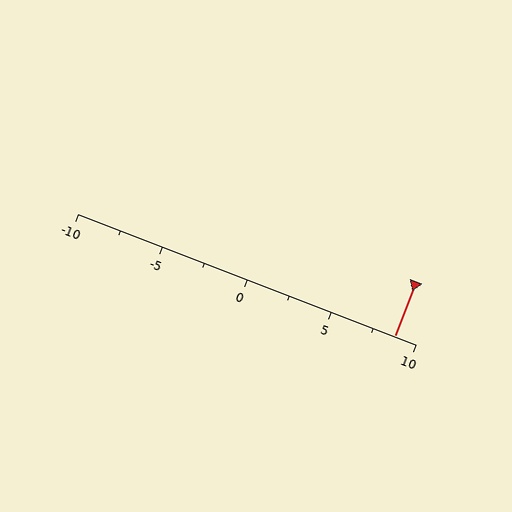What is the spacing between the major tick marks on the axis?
The major ticks are spaced 5 apart.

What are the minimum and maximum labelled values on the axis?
The axis runs from -10 to 10.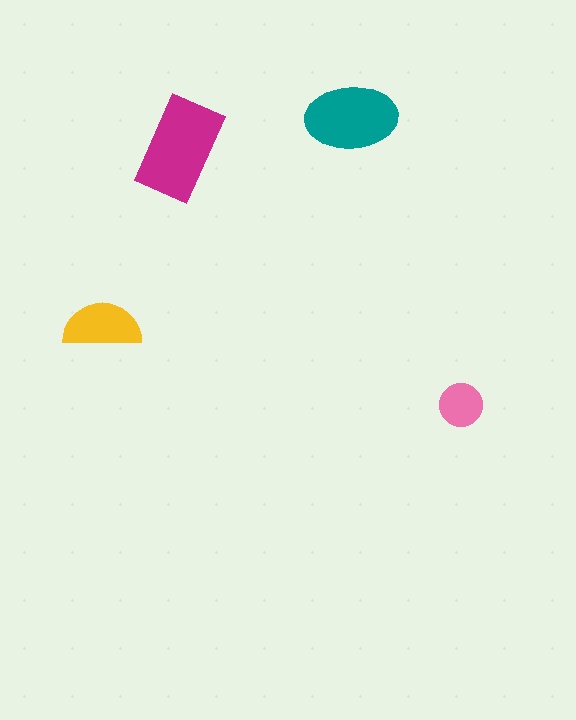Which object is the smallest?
The pink circle.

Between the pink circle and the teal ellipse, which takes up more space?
The teal ellipse.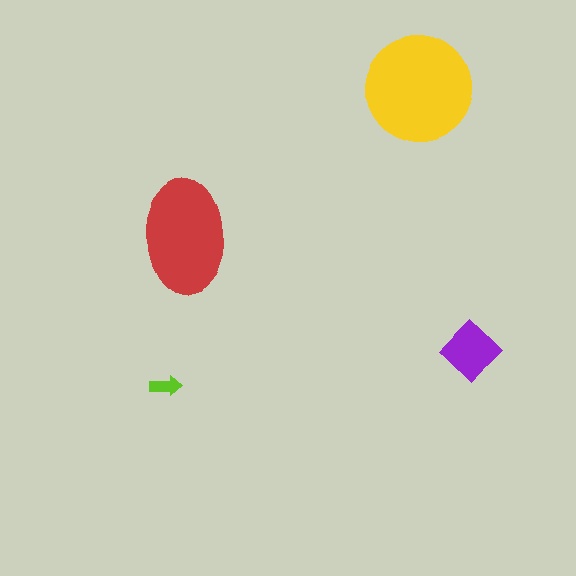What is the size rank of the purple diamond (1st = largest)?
3rd.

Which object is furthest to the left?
The lime arrow is leftmost.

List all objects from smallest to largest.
The lime arrow, the purple diamond, the red ellipse, the yellow circle.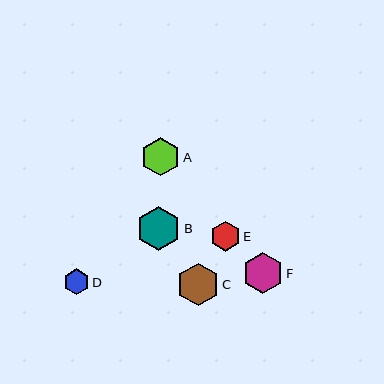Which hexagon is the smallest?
Hexagon D is the smallest with a size of approximately 26 pixels.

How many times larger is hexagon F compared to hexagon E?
Hexagon F is approximately 1.4 times the size of hexagon E.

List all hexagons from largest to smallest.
From largest to smallest: B, C, F, A, E, D.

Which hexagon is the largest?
Hexagon B is the largest with a size of approximately 44 pixels.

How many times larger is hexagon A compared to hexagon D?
Hexagon A is approximately 1.5 times the size of hexagon D.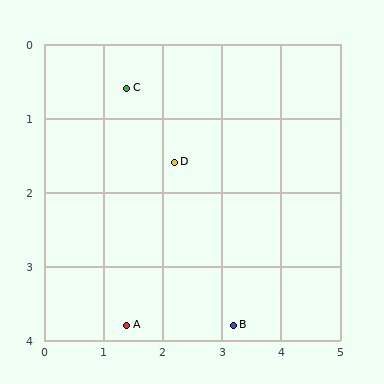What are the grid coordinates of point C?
Point C is at approximately (1.4, 0.6).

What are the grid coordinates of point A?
Point A is at approximately (1.4, 3.8).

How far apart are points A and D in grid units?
Points A and D are about 2.3 grid units apart.